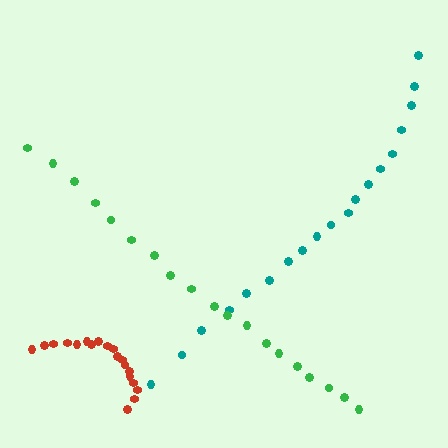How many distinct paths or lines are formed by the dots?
There are 3 distinct paths.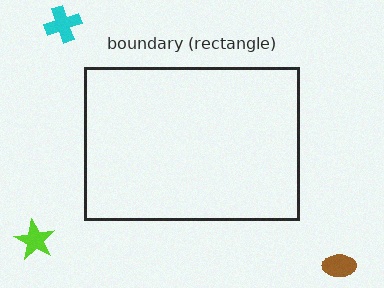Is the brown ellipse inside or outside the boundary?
Outside.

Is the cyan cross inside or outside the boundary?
Outside.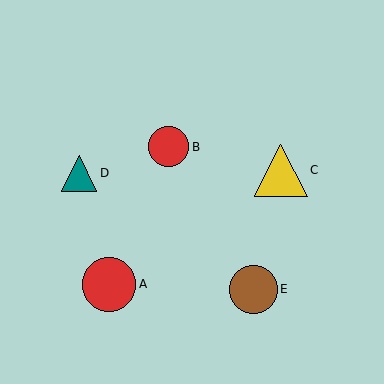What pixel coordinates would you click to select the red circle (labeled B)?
Click at (168, 147) to select the red circle B.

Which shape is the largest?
The red circle (labeled A) is the largest.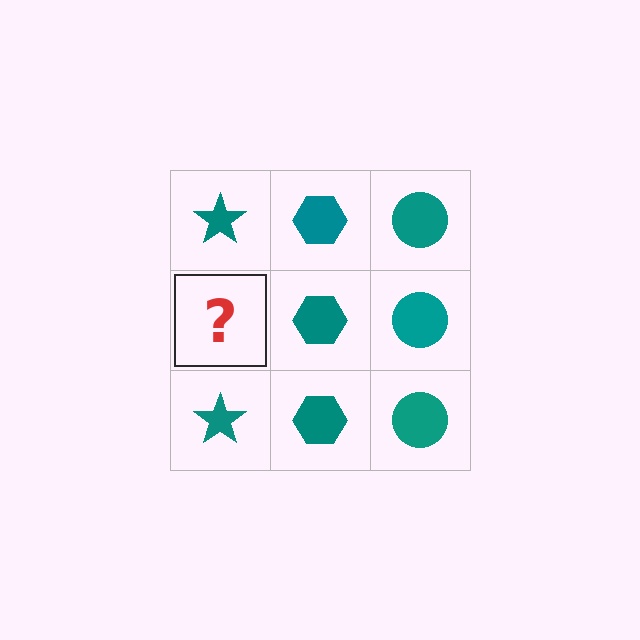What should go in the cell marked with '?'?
The missing cell should contain a teal star.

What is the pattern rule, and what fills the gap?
The rule is that each column has a consistent shape. The gap should be filled with a teal star.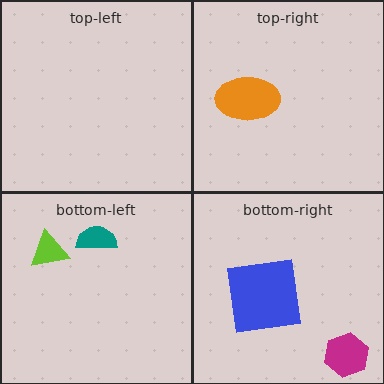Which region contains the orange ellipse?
The top-right region.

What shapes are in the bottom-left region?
The teal semicircle, the lime triangle.